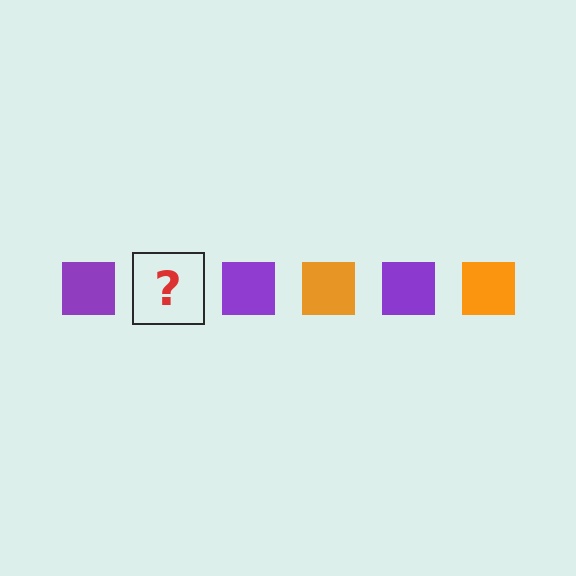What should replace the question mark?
The question mark should be replaced with an orange square.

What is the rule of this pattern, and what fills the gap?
The rule is that the pattern cycles through purple, orange squares. The gap should be filled with an orange square.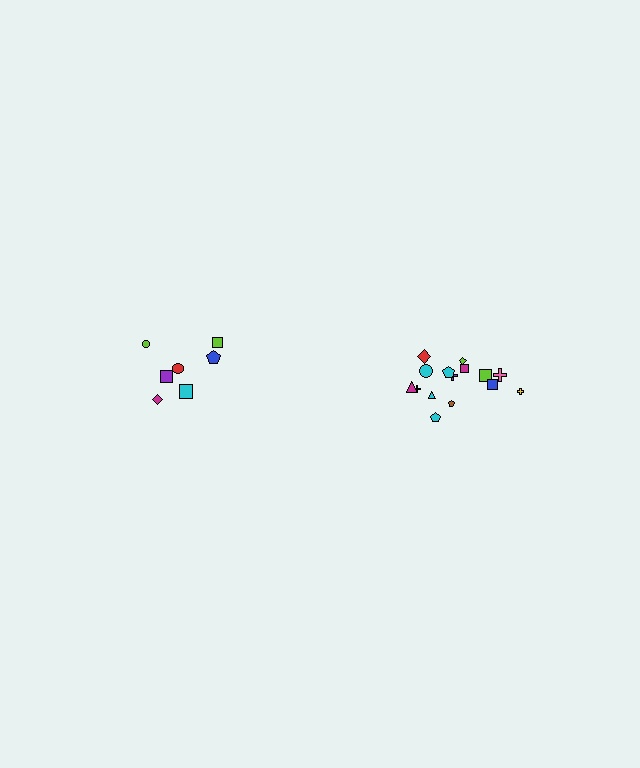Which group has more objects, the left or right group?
The right group.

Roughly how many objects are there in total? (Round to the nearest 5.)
Roughly 20 objects in total.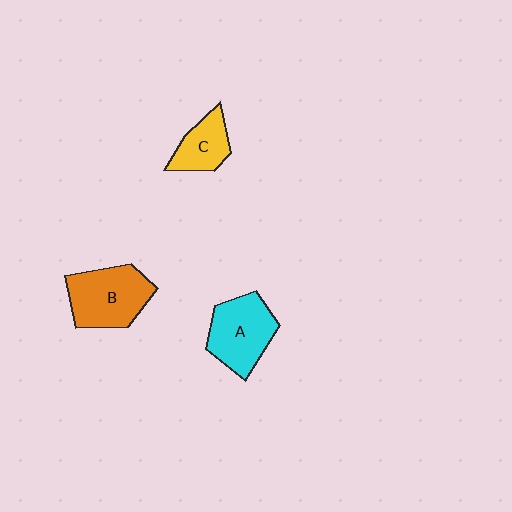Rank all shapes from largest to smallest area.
From largest to smallest: B (orange), A (cyan), C (yellow).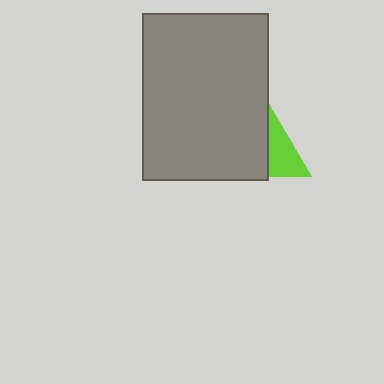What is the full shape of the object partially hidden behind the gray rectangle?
The partially hidden object is a lime triangle.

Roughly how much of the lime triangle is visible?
A small part of it is visible (roughly 42%).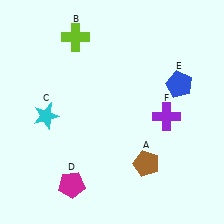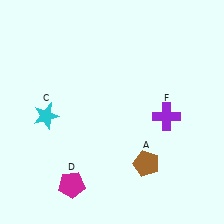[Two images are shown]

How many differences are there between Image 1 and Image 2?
There are 2 differences between the two images.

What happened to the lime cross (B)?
The lime cross (B) was removed in Image 2. It was in the top-left area of Image 1.